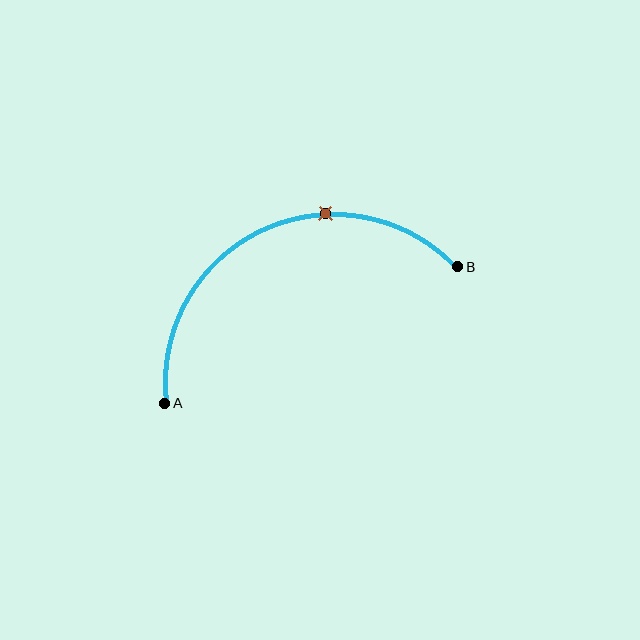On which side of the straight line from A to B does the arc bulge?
The arc bulges above the straight line connecting A and B.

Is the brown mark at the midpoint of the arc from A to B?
No. The brown mark lies on the arc but is closer to endpoint B. The arc midpoint would be at the point on the curve equidistant along the arc from both A and B.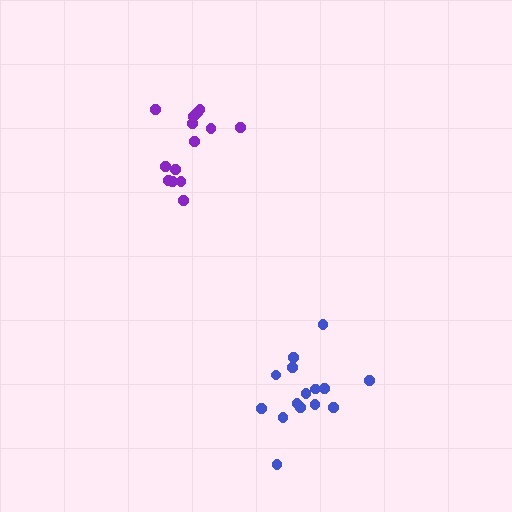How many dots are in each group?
Group 1: 14 dots, Group 2: 15 dots (29 total).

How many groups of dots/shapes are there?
There are 2 groups.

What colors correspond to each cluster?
The clusters are colored: purple, blue.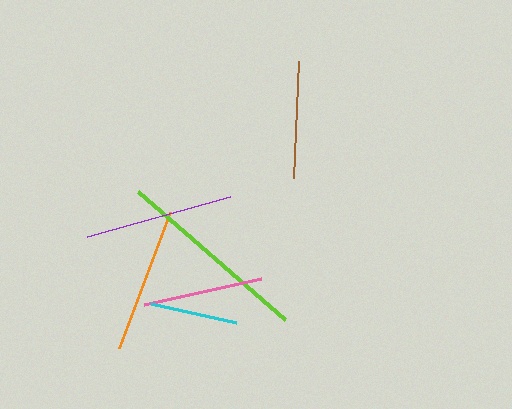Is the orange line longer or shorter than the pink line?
The orange line is longer than the pink line.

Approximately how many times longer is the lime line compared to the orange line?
The lime line is approximately 1.4 times the length of the orange line.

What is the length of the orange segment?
The orange segment is approximately 145 pixels long.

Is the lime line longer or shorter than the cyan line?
The lime line is longer than the cyan line.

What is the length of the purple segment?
The purple segment is approximately 148 pixels long.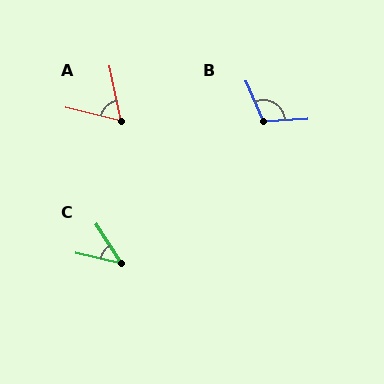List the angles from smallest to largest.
C (44°), A (65°), B (111°).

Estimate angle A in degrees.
Approximately 65 degrees.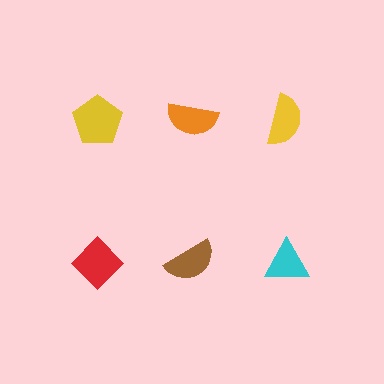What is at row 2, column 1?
A red diamond.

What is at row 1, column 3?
A yellow semicircle.